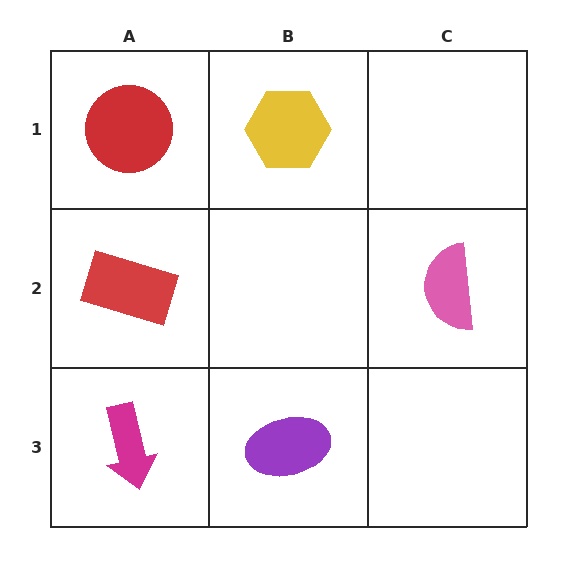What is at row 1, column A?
A red circle.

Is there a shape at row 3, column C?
No, that cell is empty.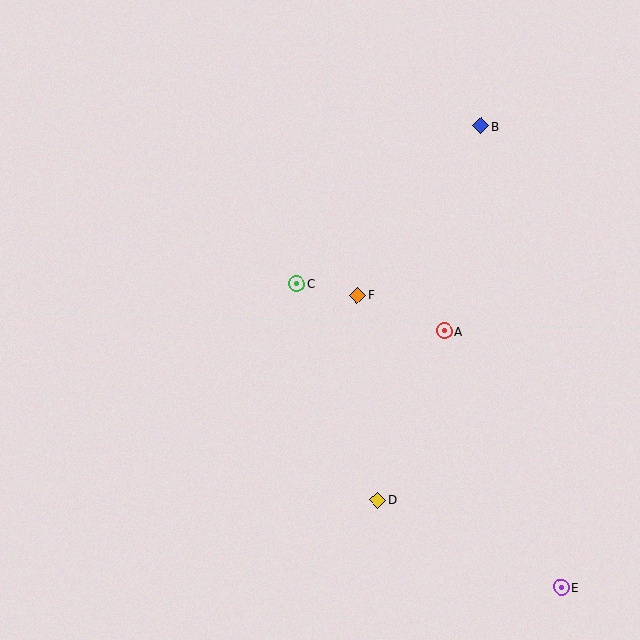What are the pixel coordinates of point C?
Point C is at (297, 284).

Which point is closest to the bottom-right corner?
Point E is closest to the bottom-right corner.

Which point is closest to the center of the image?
Point C at (297, 284) is closest to the center.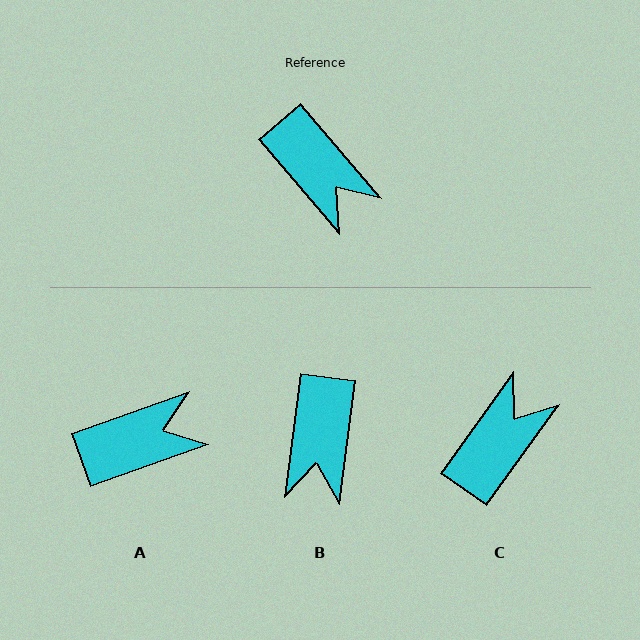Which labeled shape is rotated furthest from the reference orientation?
C, about 104 degrees away.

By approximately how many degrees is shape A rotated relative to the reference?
Approximately 69 degrees counter-clockwise.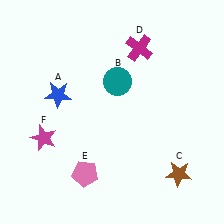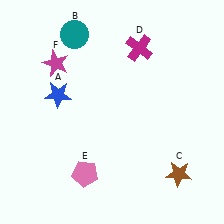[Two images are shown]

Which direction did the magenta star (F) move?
The magenta star (F) moved up.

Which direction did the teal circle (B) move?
The teal circle (B) moved up.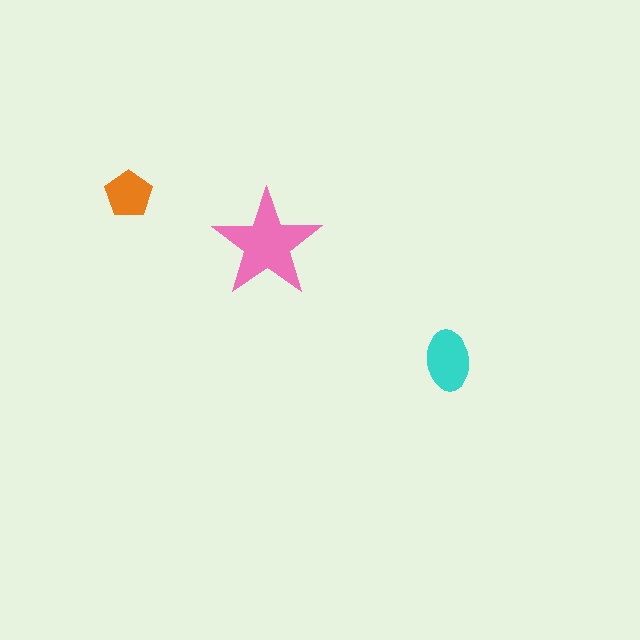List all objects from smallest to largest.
The orange pentagon, the cyan ellipse, the pink star.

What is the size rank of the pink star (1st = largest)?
1st.